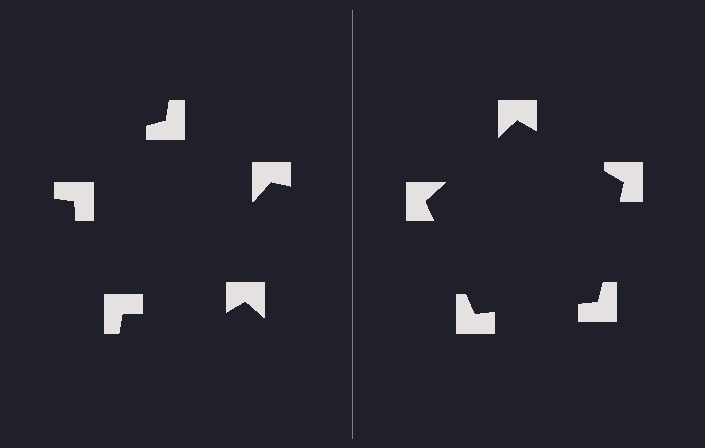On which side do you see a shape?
An illusory pentagon appears on the right side. On the left side the wedge cuts are rotated, so no coherent shape forms.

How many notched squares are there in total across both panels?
10 — 5 on each side.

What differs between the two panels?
The notched squares are positioned identically on both sides; only the wedge orientations differ. On the right they align to a pentagon; on the left they are misaligned.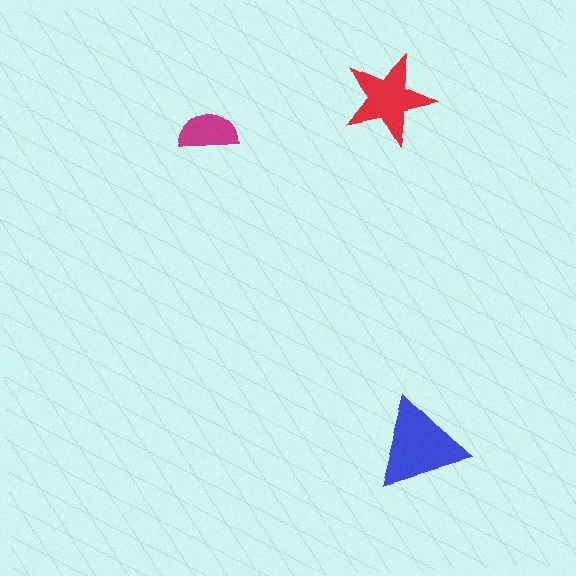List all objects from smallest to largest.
The magenta semicircle, the red star, the blue triangle.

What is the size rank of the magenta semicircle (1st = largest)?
3rd.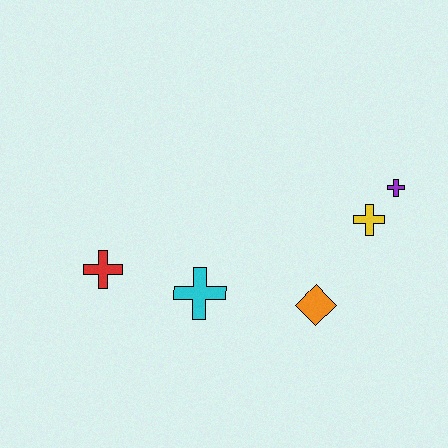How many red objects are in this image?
There is 1 red object.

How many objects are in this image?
There are 5 objects.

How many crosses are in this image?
There are 4 crosses.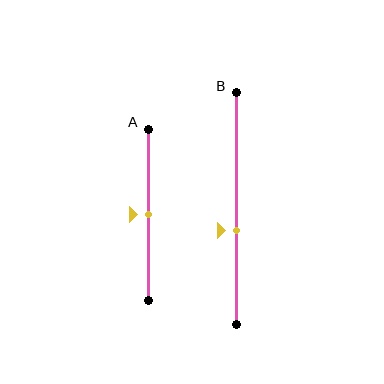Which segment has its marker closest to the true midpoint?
Segment A has its marker closest to the true midpoint.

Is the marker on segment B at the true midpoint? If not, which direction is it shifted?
No, the marker on segment B is shifted downward by about 10% of the segment length.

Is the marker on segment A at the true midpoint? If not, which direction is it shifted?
Yes, the marker on segment A is at the true midpoint.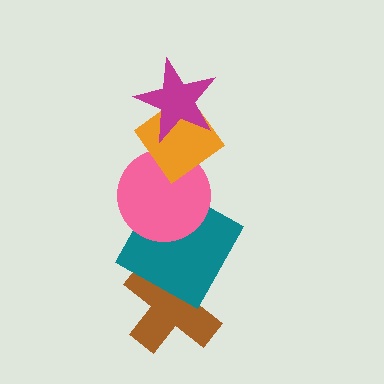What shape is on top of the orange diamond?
The magenta star is on top of the orange diamond.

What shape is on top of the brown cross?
The teal square is on top of the brown cross.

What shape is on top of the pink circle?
The orange diamond is on top of the pink circle.